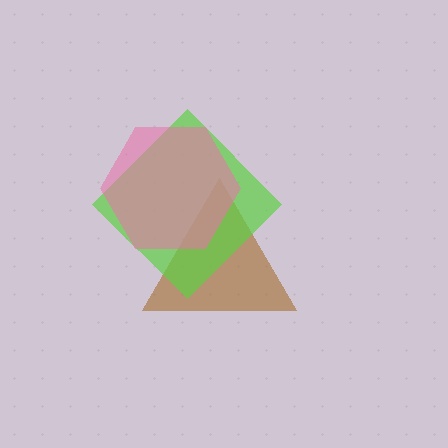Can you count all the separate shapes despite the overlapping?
Yes, there are 3 separate shapes.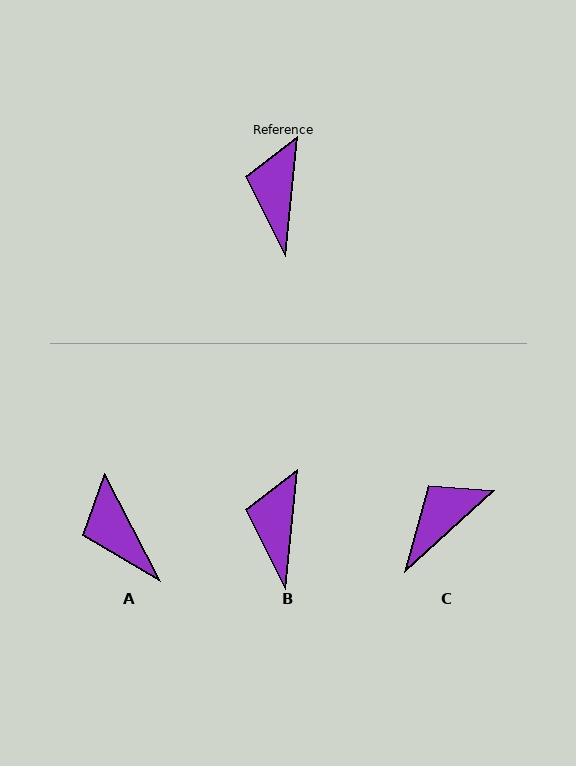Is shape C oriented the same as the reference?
No, it is off by about 42 degrees.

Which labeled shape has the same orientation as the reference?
B.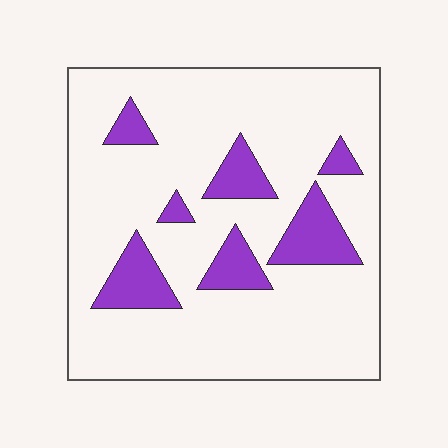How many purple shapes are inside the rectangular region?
7.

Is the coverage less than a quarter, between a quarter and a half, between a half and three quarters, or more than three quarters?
Less than a quarter.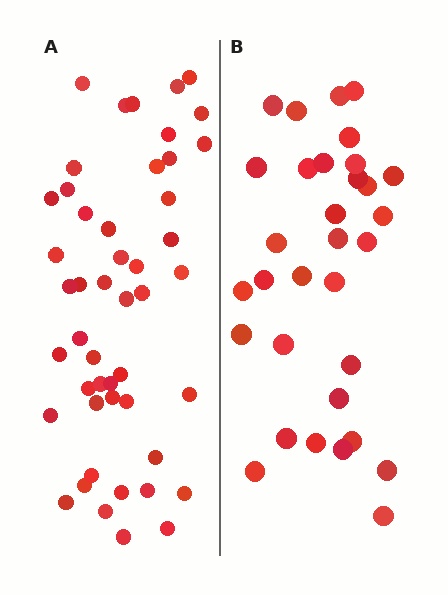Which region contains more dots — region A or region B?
Region A (the left region) has more dots.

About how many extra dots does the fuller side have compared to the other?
Region A has approximately 15 more dots than region B.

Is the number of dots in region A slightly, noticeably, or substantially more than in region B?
Region A has substantially more. The ratio is roughly 1.5 to 1.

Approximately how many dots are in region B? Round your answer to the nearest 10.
About 30 dots. (The exact count is 32, which rounds to 30.)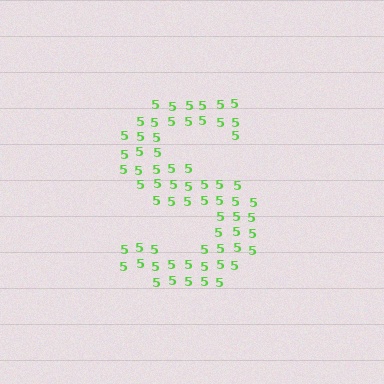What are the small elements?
The small elements are digit 5's.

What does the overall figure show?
The overall figure shows the letter S.